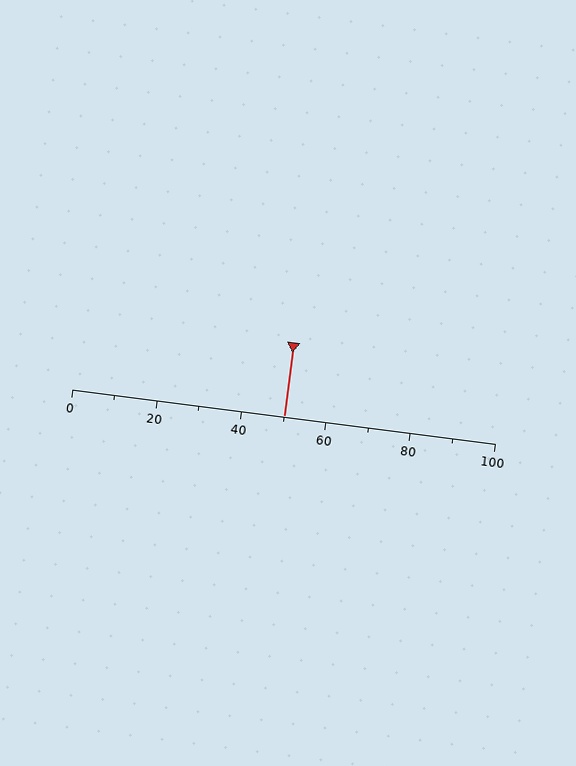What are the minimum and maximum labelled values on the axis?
The axis runs from 0 to 100.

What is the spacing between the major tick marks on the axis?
The major ticks are spaced 20 apart.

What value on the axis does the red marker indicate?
The marker indicates approximately 50.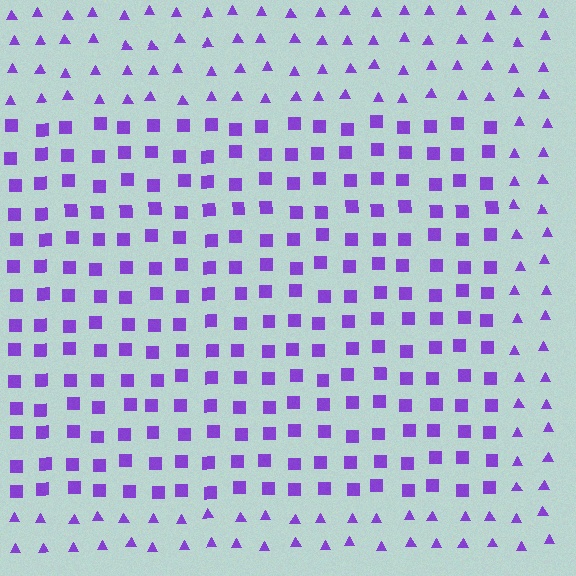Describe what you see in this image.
The image is filled with small purple elements arranged in a uniform grid. A rectangle-shaped region contains squares, while the surrounding area contains triangles. The boundary is defined purely by the change in element shape.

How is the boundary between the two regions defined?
The boundary is defined by a change in element shape: squares inside vs. triangles outside. All elements share the same color and spacing.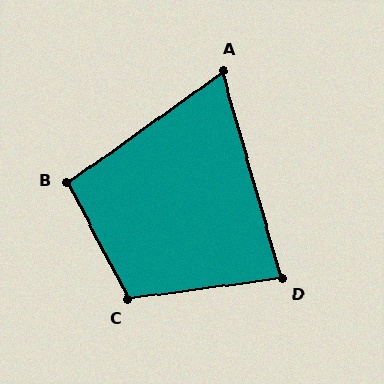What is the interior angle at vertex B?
Approximately 98 degrees (obtuse).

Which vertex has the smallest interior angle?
A, at approximately 70 degrees.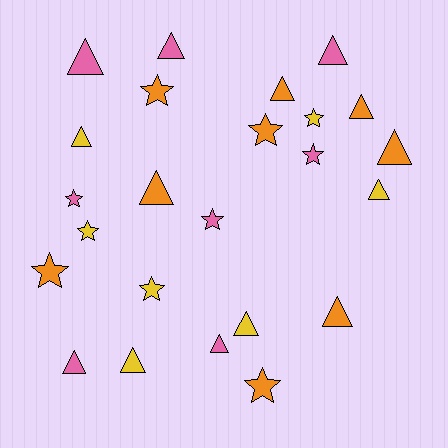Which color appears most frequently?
Orange, with 9 objects.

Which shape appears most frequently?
Triangle, with 14 objects.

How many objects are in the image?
There are 24 objects.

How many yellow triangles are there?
There are 4 yellow triangles.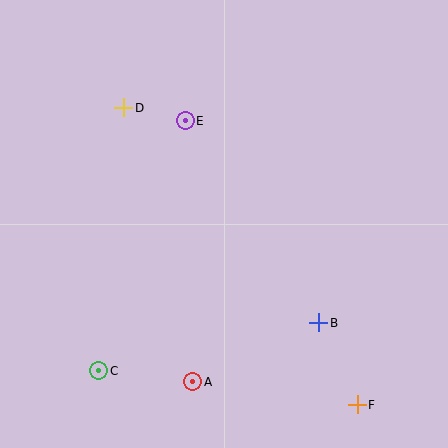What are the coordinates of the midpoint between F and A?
The midpoint between F and A is at (275, 393).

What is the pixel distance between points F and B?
The distance between F and B is 91 pixels.